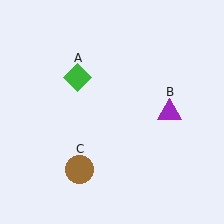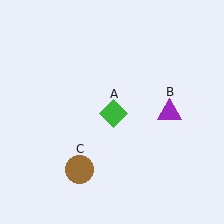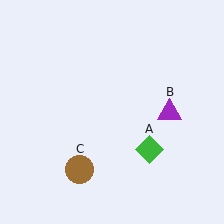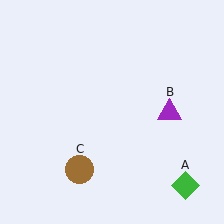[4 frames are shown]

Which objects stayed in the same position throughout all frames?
Purple triangle (object B) and brown circle (object C) remained stationary.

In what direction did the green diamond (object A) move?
The green diamond (object A) moved down and to the right.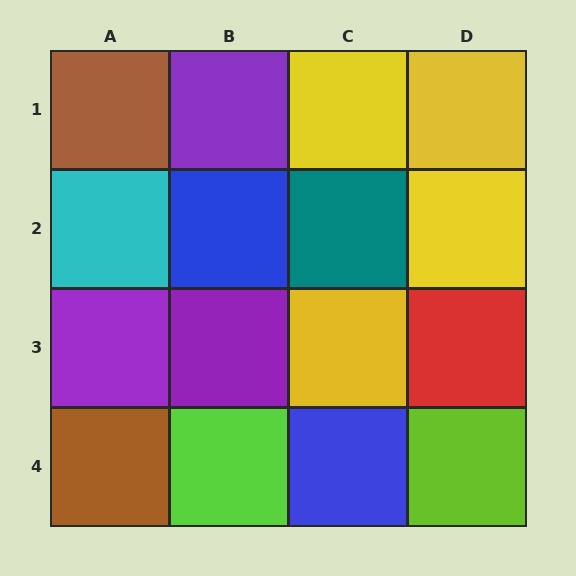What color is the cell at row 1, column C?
Yellow.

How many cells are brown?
2 cells are brown.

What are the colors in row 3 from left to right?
Purple, purple, yellow, red.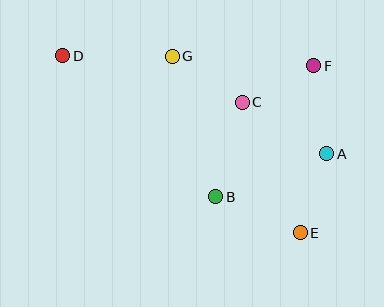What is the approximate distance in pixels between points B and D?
The distance between B and D is approximately 208 pixels.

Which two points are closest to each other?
Points C and F are closest to each other.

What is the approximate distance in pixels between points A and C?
The distance between A and C is approximately 99 pixels.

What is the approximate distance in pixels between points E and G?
The distance between E and G is approximately 218 pixels.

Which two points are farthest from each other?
Points D and E are farthest from each other.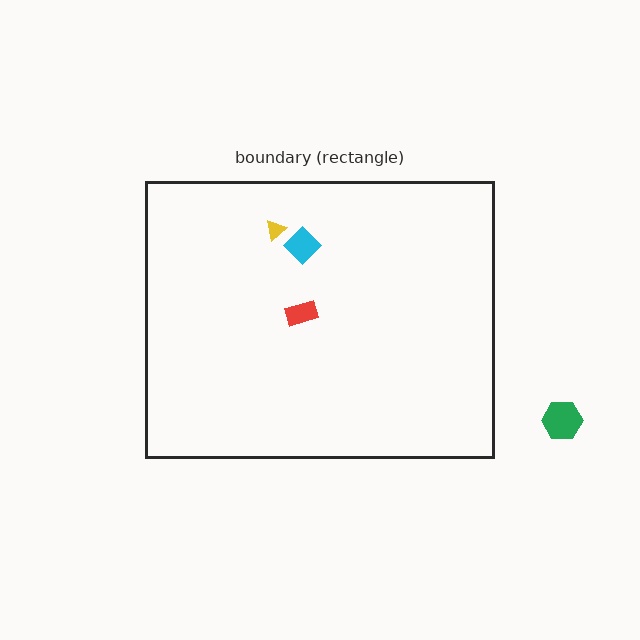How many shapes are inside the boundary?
3 inside, 1 outside.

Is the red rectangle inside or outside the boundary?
Inside.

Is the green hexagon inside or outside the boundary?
Outside.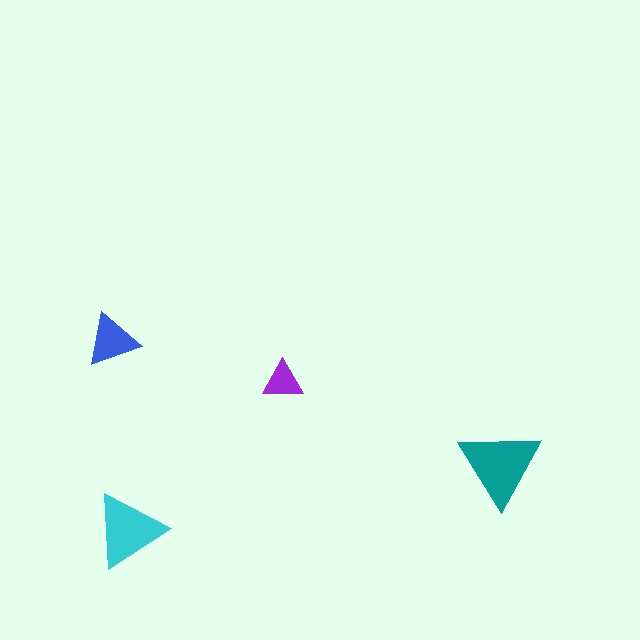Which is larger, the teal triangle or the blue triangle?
The teal one.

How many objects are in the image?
There are 4 objects in the image.